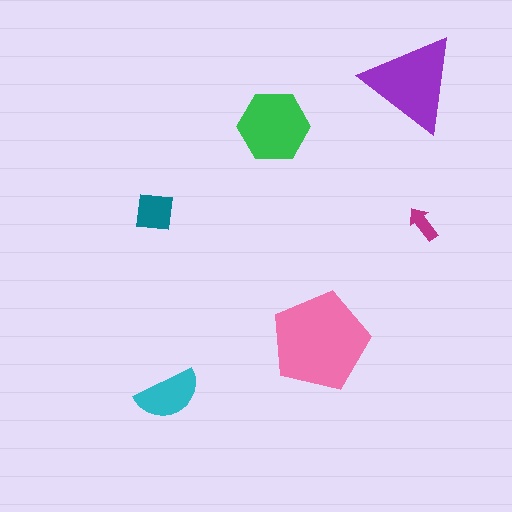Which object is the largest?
The pink pentagon.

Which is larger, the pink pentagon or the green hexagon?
The pink pentagon.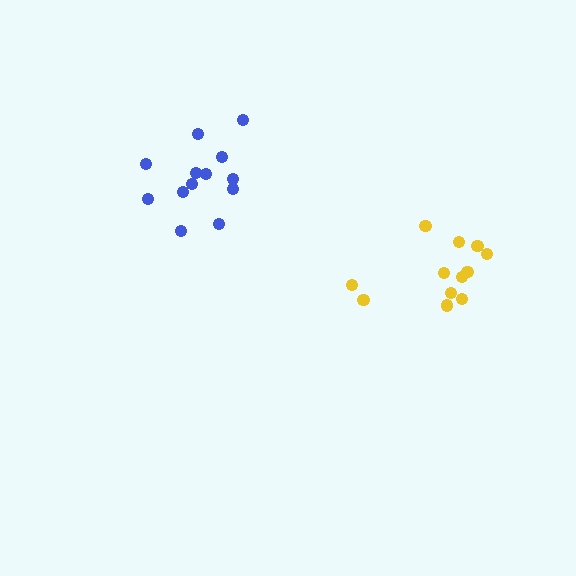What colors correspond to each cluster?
The clusters are colored: blue, yellow.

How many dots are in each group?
Group 1: 13 dots, Group 2: 12 dots (25 total).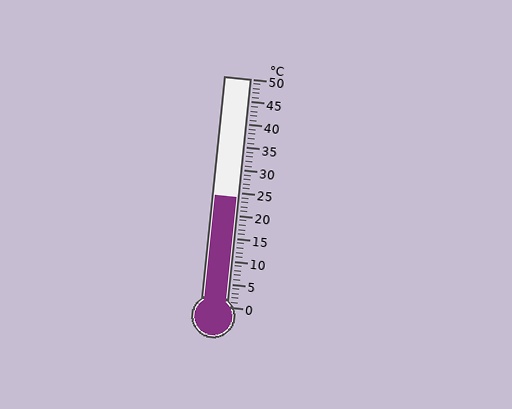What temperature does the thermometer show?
The thermometer shows approximately 24°C.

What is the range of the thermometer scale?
The thermometer scale ranges from 0°C to 50°C.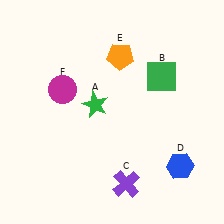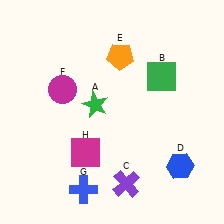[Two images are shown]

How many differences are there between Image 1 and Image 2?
There are 2 differences between the two images.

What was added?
A blue cross (G), a magenta square (H) were added in Image 2.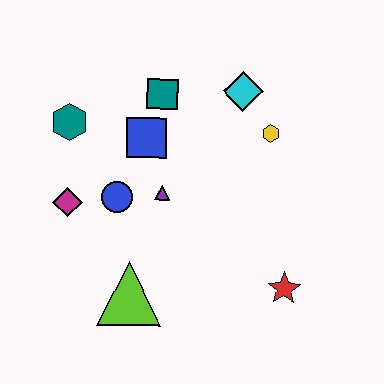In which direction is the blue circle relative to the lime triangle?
The blue circle is above the lime triangle.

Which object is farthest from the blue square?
The red star is farthest from the blue square.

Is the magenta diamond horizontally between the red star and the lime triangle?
No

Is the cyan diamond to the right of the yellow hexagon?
No